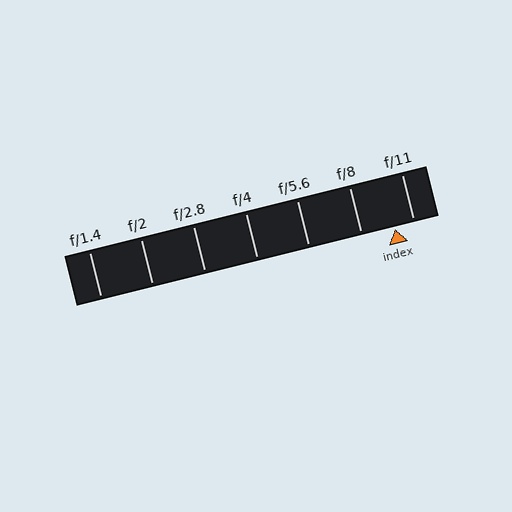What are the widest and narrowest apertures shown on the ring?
The widest aperture shown is f/1.4 and the narrowest is f/11.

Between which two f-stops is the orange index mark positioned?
The index mark is between f/8 and f/11.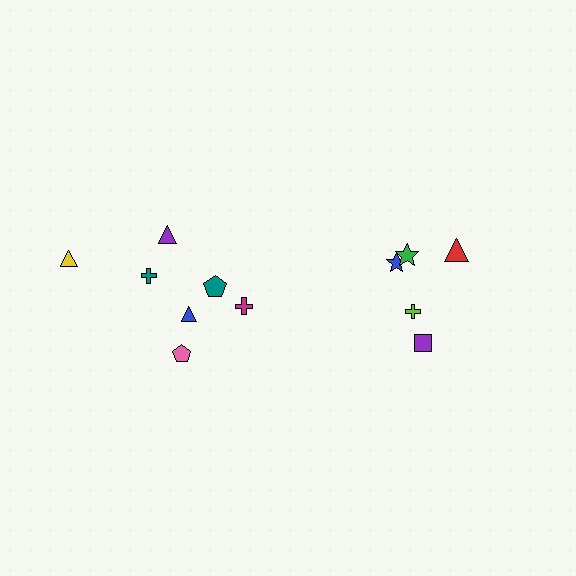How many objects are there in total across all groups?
There are 12 objects.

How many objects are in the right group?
There are 5 objects.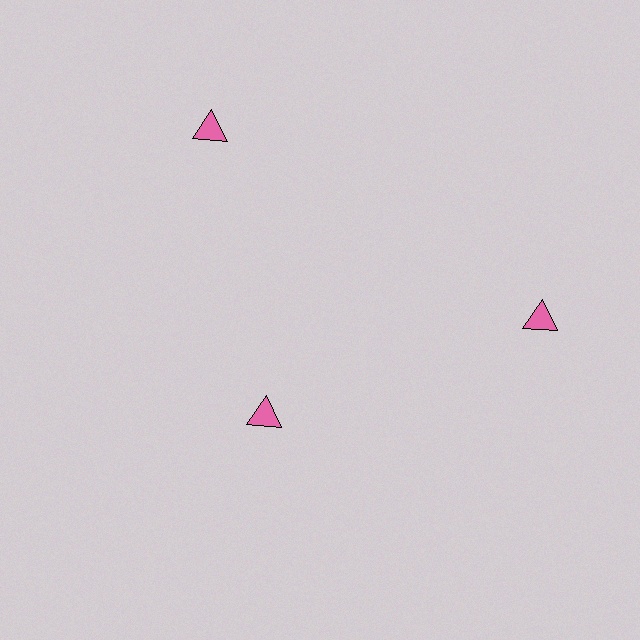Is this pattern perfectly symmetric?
No. The 3 pink triangles are arranged in a ring, but one element near the 7 o'clock position is pulled inward toward the center, breaking the 3-fold rotational symmetry.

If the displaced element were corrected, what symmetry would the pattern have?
It would have 3-fold rotational symmetry — the pattern would map onto itself every 120 degrees.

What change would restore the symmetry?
The symmetry would be restored by moving it outward, back onto the ring so that all 3 triangles sit at equal angles and equal distance from the center.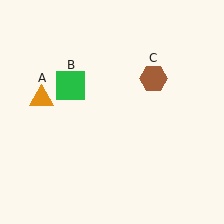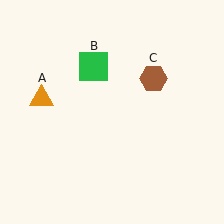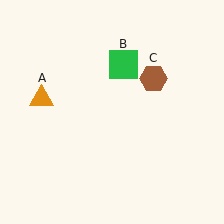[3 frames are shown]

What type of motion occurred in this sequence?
The green square (object B) rotated clockwise around the center of the scene.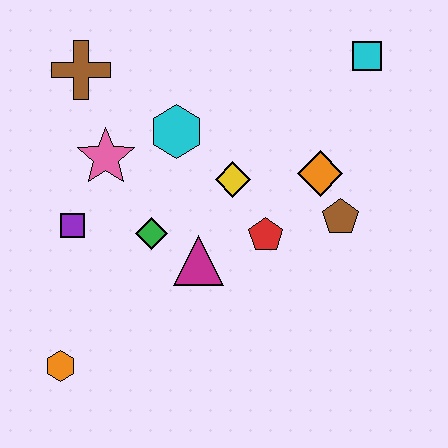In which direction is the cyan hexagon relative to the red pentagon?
The cyan hexagon is above the red pentagon.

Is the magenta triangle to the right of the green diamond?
Yes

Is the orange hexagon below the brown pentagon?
Yes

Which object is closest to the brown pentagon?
The orange diamond is closest to the brown pentagon.